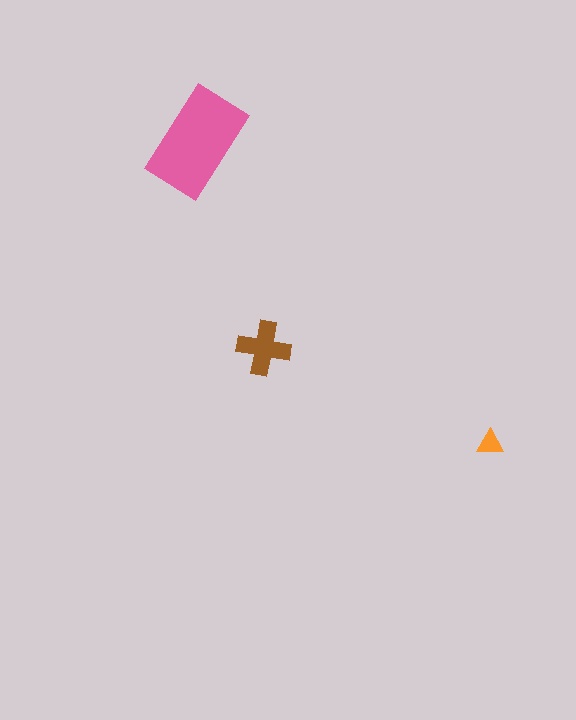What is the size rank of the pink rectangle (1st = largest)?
1st.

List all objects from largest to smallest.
The pink rectangle, the brown cross, the orange triangle.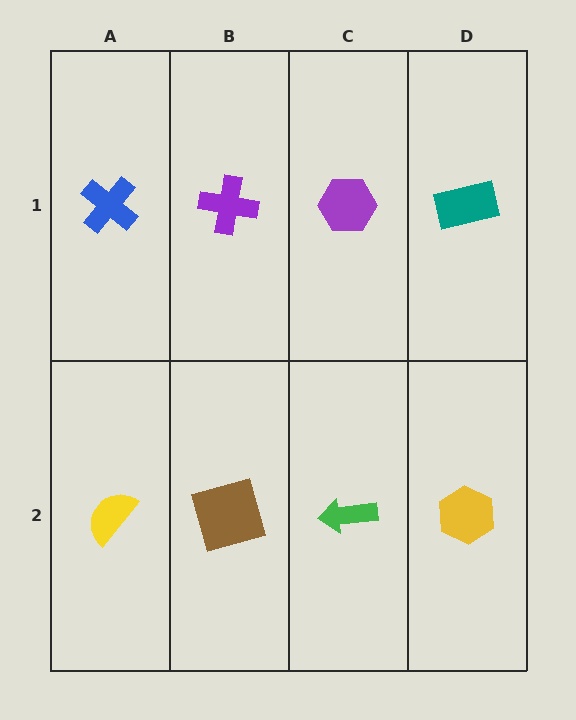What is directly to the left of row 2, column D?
A green arrow.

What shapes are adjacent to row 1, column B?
A brown square (row 2, column B), a blue cross (row 1, column A), a purple hexagon (row 1, column C).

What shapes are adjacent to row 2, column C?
A purple hexagon (row 1, column C), a brown square (row 2, column B), a yellow hexagon (row 2, column D).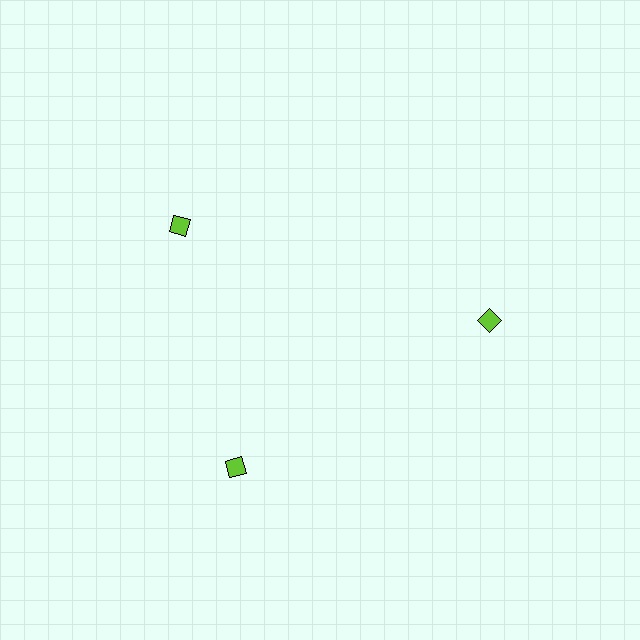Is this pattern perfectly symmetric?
No. The 3 lime diamonds are arranged in a ring, but one element near the 11 o'clock position is rotated out of alignment along the ring, breaking the 3-fold rotational symmetry.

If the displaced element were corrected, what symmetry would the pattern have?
It would have 3-fold rotational symmetry — the pattern would map onto itself every 120 degrees.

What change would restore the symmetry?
The symmetry would be restored by rotating it back into even spacing with its neighbors so that all 3 diamonds sit at equal angles and equal distance from the center.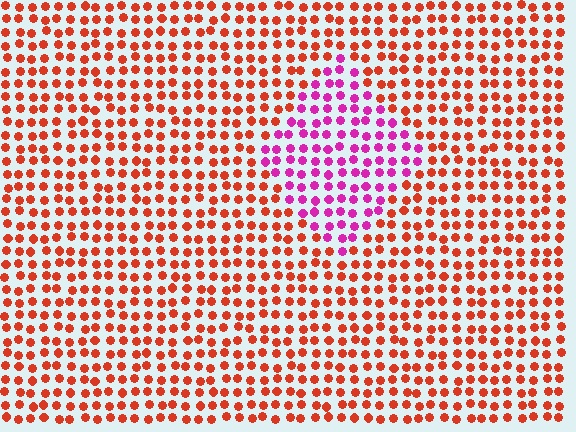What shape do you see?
I see a diamond.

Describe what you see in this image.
The image is filled with small red elements in a uniform arrangement. A diamond-shaped region is visible where the elements are tinted to a slightly different hue, forming a subtle color boundary.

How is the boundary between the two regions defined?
The boundary is defined purely by a slight shift in hue (about 54 degrees). Spacing, size, and orientation are identical on both sides.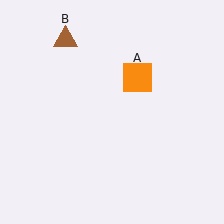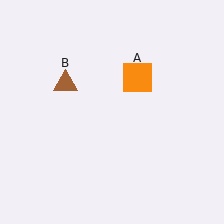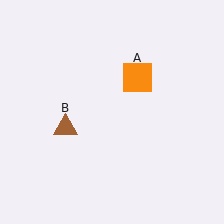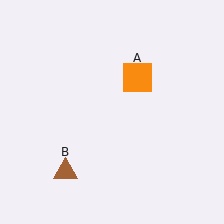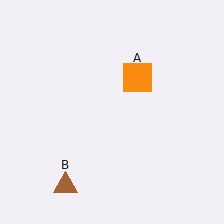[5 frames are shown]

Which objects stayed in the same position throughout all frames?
Orange square (object A) remained stationary.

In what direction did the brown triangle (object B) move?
The brown triangle (object B) moved down.